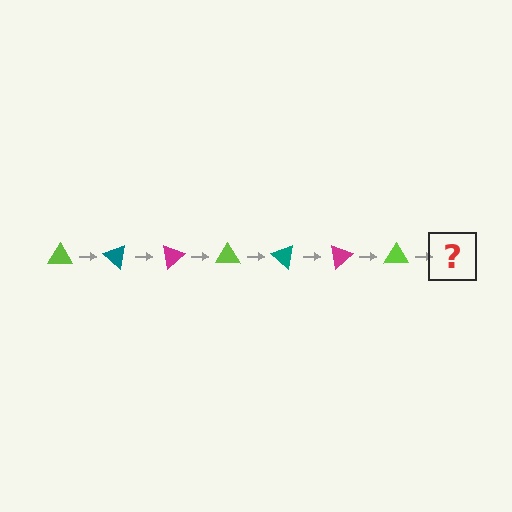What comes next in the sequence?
The next element should be a teal triangle, rotated 280 degrees from the start.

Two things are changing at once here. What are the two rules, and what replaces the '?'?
The two rules are that it rotates 40 degrees each step and the color cycles through lime, teal, and magenta. The '?' should be a teal triangle, rotated 280 degrees from the start.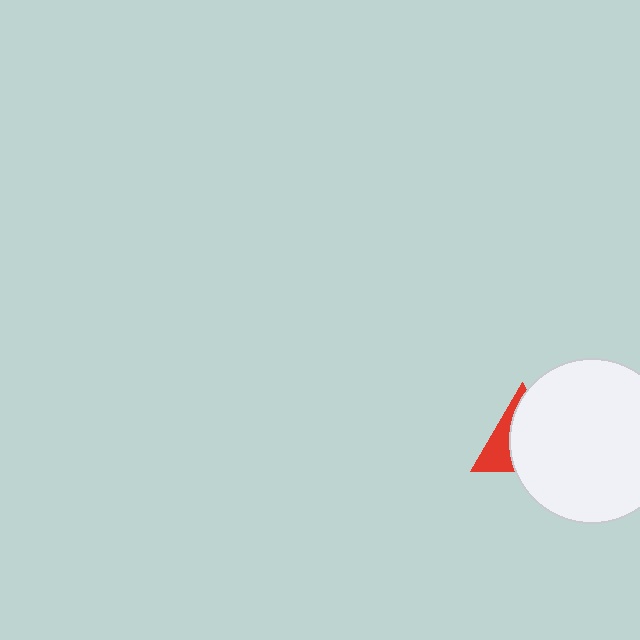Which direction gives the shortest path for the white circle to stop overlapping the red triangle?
Moving right gives the shortest separation.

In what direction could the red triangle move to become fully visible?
The red triangle could move left. That would shift it out from behind the white circle entirely.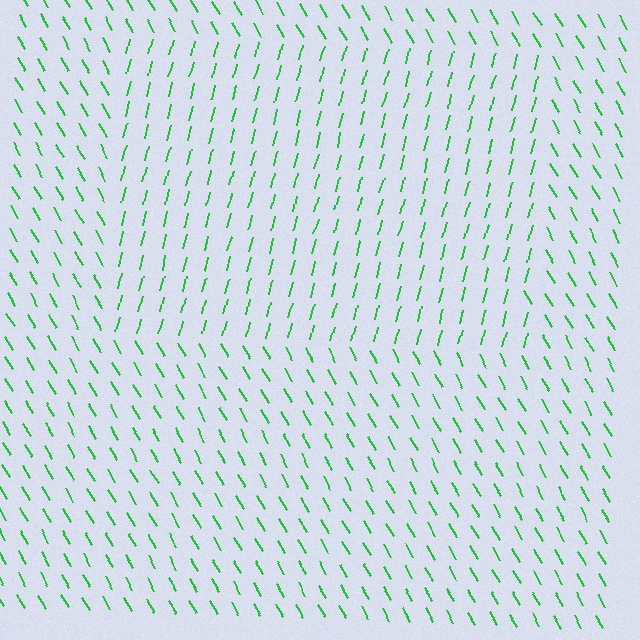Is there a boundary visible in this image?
Yes, there is a texture boundary formed by a change in line orientation.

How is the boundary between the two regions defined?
The boundary is defined purely by a change in line orientation (approximately 45 degrees difference). All lines are the same color and thickness.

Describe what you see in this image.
The image is filled with small green line segments. A rectangle region in the image has lines oriented differently from the surrounding lines, creating a visible texture boundary.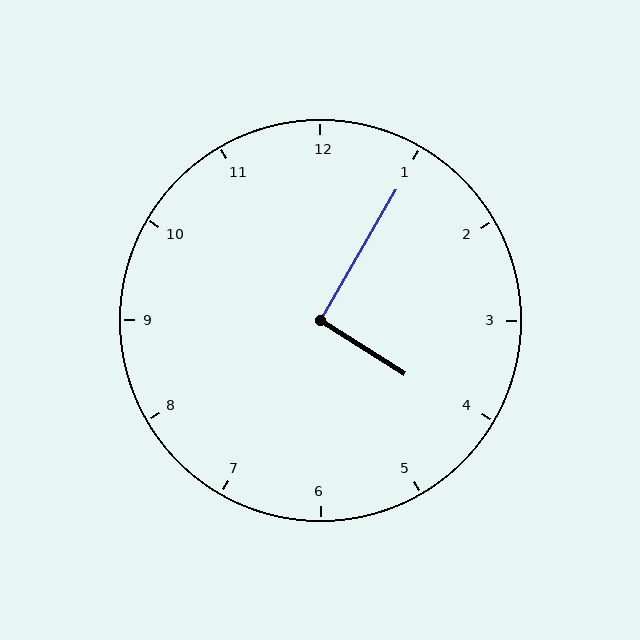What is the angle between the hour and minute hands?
Approximately 92 degrees.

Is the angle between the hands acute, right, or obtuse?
It is right.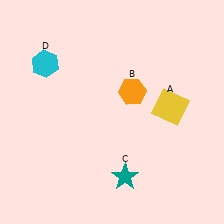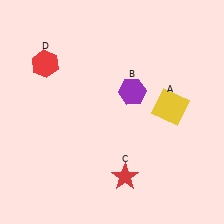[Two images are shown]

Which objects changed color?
B changed from orange to purple. C changed from teal to red. D changed from cyan to red.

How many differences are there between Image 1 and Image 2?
There are 3 differences between the two images.